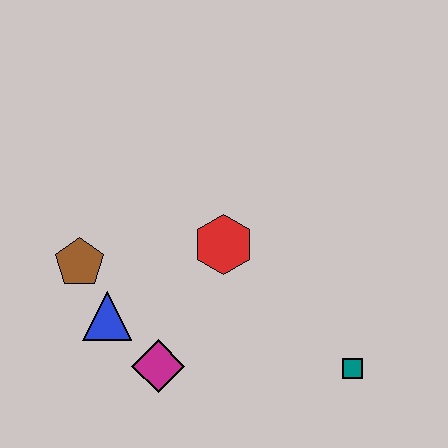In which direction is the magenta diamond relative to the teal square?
The magenta diamond is to the left of the teal square.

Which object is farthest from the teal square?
The brown pentagon is farthest from the teal square.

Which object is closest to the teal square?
The red hexagon is closest to the teal square.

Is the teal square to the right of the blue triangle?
Yes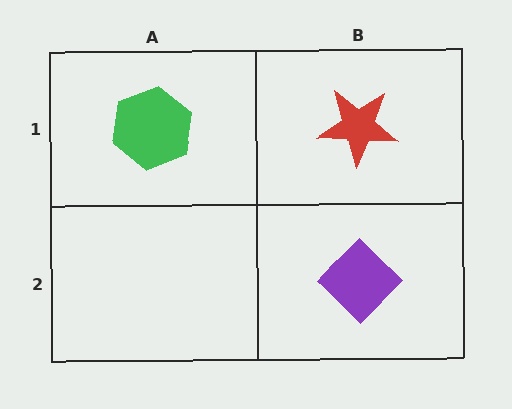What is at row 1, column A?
A green hexagon.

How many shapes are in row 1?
2 shapes.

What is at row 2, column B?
A purple diamond.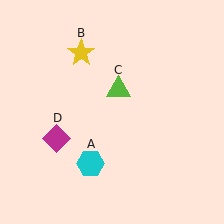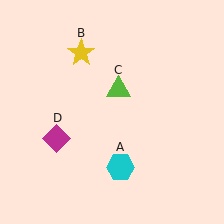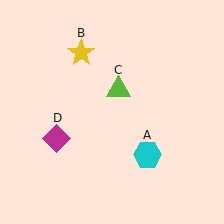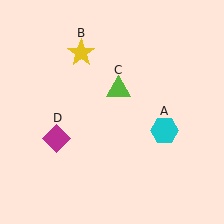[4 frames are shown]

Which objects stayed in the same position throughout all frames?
Yellow star (object B) and lime triangle (object C) and magenta diamond (object D) remained stationary.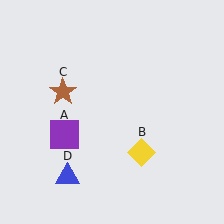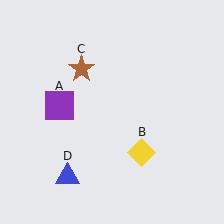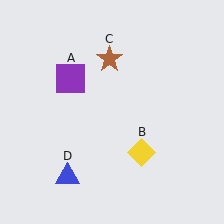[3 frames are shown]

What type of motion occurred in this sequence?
The purple square (object A), brown star (object C) rotated clockwise around the center of the scene.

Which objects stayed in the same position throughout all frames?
Yellow diamond (object B) and blue triangle (object D) remained stationary.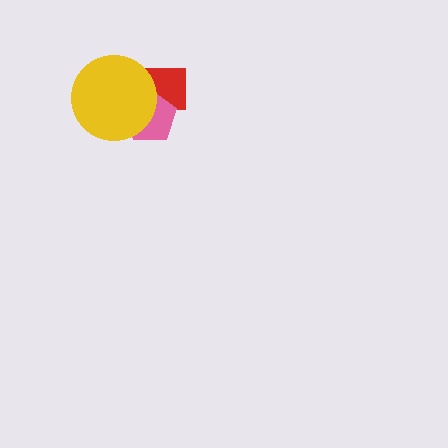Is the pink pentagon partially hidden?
Yes, it is partially covered by another shape.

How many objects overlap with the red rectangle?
2 objects overlap with the red rectangle.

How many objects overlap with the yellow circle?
2 objects overlap with the yellow circle.